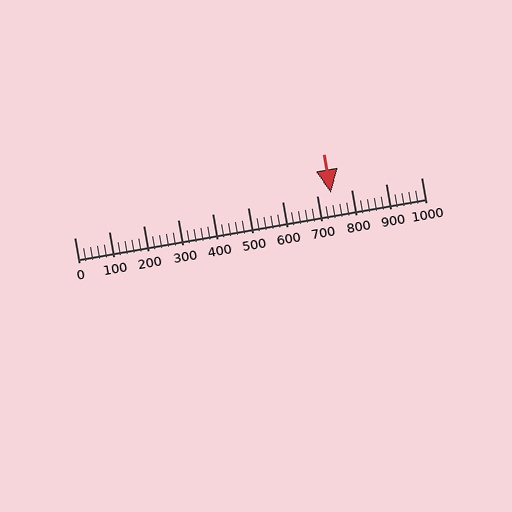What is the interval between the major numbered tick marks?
The major tick marks are spaced 100 units apart.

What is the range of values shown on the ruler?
The ruler shows values from 0 to 1000.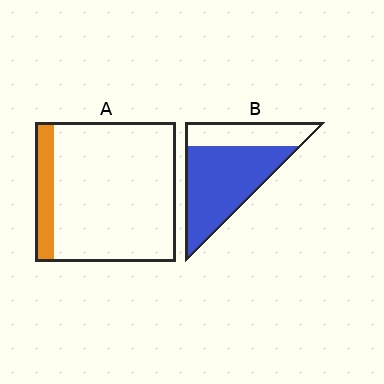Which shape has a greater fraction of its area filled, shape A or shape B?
Shape B.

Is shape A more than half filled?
No.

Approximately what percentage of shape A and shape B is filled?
A is approximately 15% and B is approximately 70%.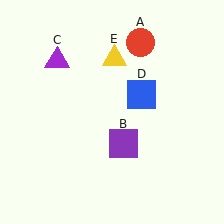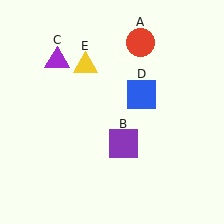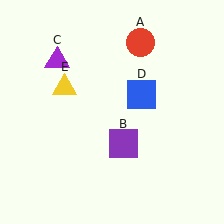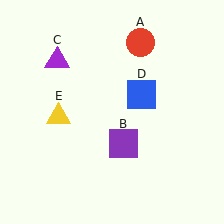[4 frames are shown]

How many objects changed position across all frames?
1 object changed position: yellow triangle (object E).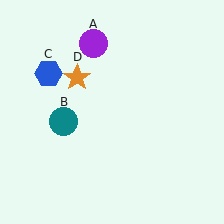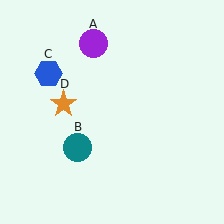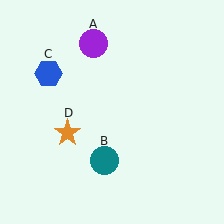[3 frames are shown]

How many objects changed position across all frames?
2 objects changed position: teal circle (object B), orange star (object D).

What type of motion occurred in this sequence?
The teal circle (object B), orange star (object D) rotated counterclockwise around the center of the scene.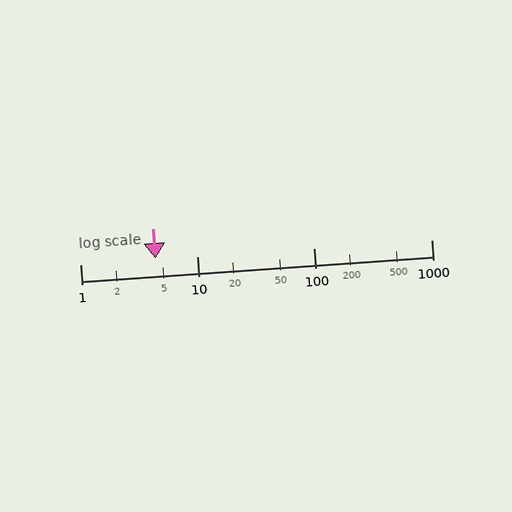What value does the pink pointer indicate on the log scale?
The pointer indicates approximately 4.4.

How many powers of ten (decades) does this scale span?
The scale spans 3 decades, from 1 to 1000.